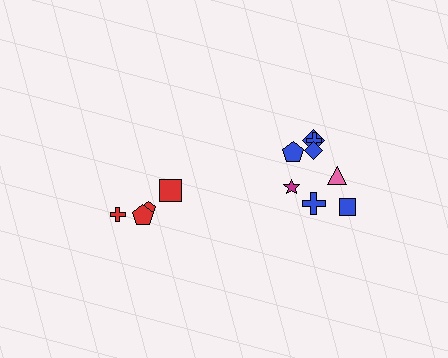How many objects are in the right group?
There are 8 objects.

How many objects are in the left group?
There are 4 objects.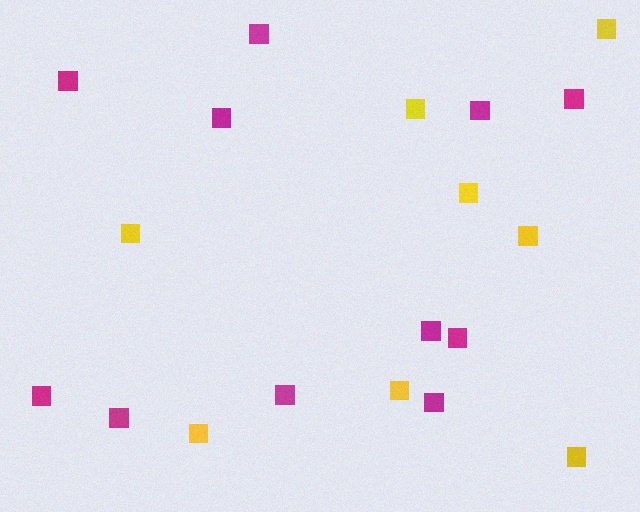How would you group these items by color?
There are 2 groups: one group of yellow squares (8) and one group of magenta squares (11).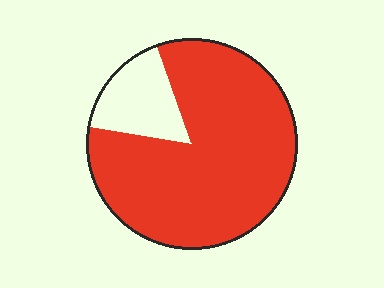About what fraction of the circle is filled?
About five sixths (5/6).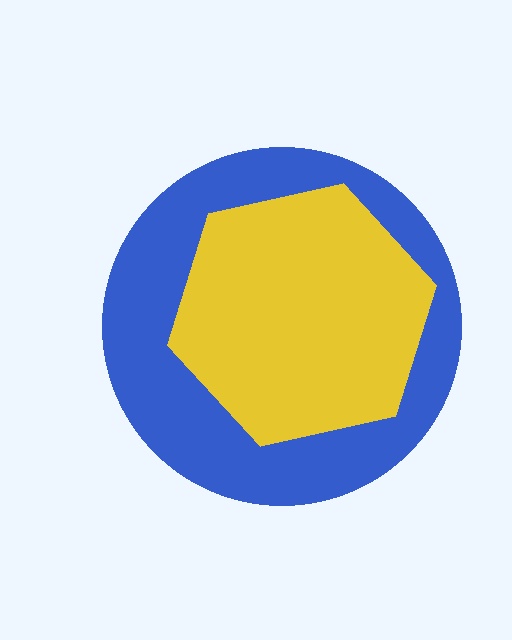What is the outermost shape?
The blue circle.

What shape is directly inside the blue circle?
The yellow hexagon.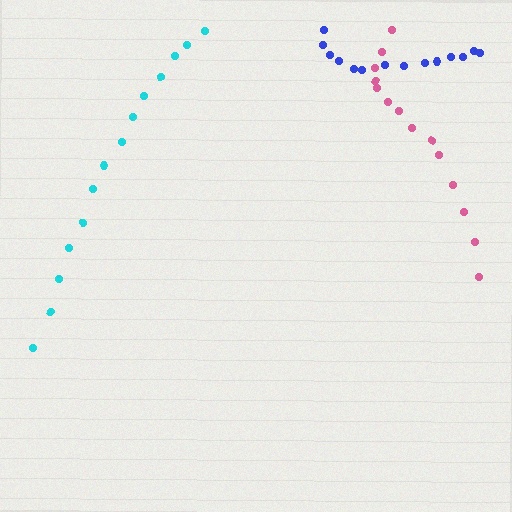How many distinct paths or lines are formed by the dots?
There are 3 distinct paths.